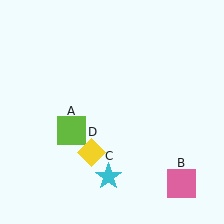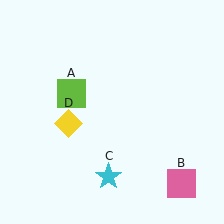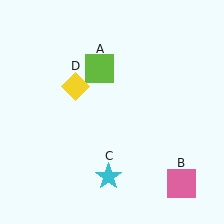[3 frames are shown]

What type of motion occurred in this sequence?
The lime square (object A), yellow diamond (object D) rotated clockwise around the center of the scene.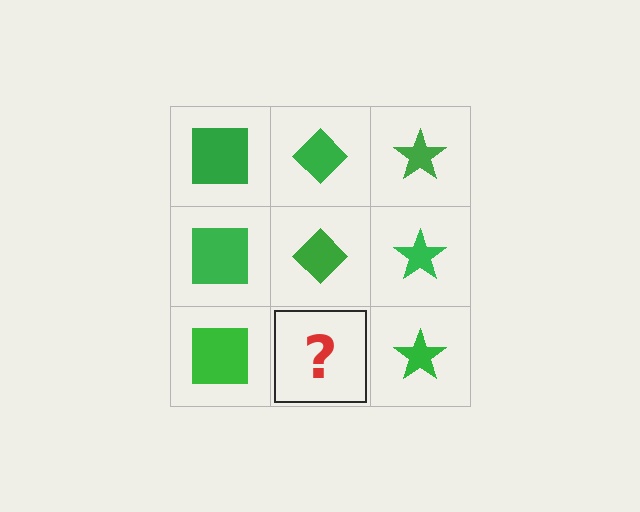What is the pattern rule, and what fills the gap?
The rule is that each column has a consistent shape. The gap should be filled with a green diamond.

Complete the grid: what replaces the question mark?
The question mark should be replaced with a green diamond.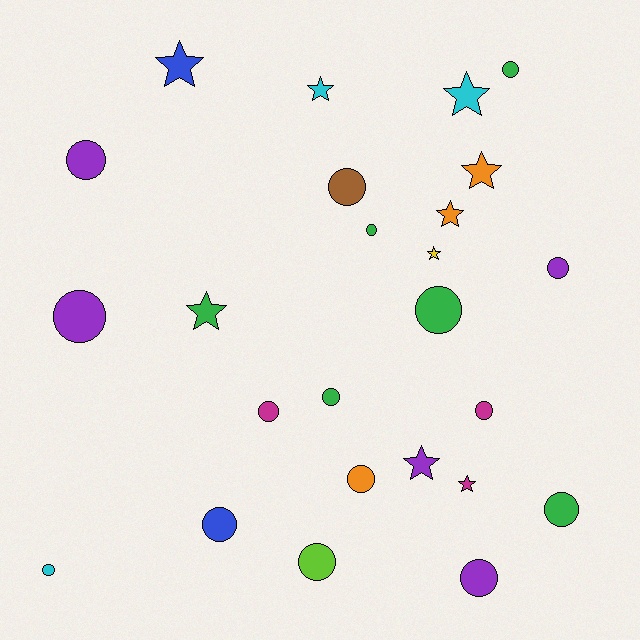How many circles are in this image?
There are 16 circles.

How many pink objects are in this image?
There are no pink objects.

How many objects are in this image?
There are 25 objects.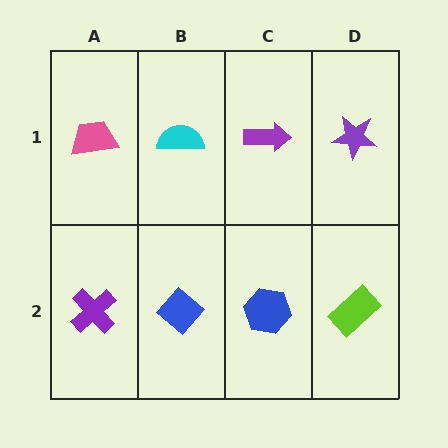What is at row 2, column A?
A purple cross.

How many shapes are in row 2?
4 shapes.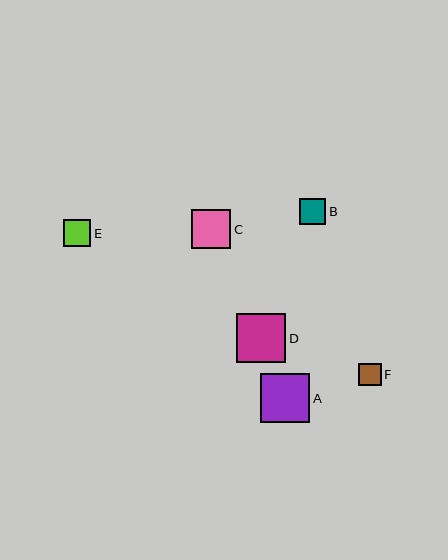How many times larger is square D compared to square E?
Square D is approximately 1.8 times the size of square E.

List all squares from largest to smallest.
From largest to smallest: A, D, C, E, B, F.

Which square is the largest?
Square A is the largest with a size of approximately 50 pixels.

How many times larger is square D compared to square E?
Square D is approximately 1.8 times the size of square E.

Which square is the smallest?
Square F is the smallest with a size of approximately 22 pixels.